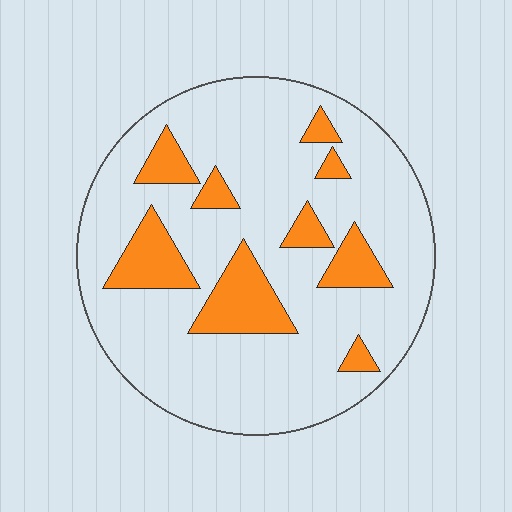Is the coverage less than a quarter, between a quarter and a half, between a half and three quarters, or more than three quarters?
Less than a quarter.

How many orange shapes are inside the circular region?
9.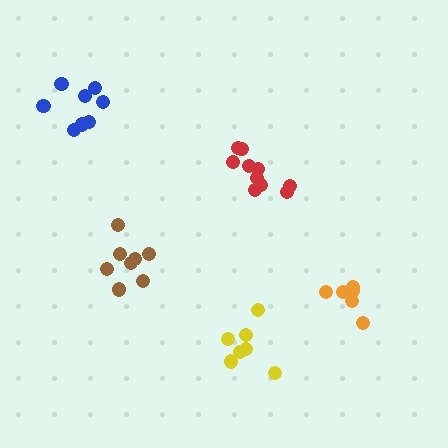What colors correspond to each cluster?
The clusters are colored: brown, red, yellow, blue, orange.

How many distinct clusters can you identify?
There are 5 distinct clusters.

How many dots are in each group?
Group 1: 8 dots, Group 2: 10 dots, Group 3: 7 dots, Group 4: 8 dots, Group 5: 6 dots (39 total).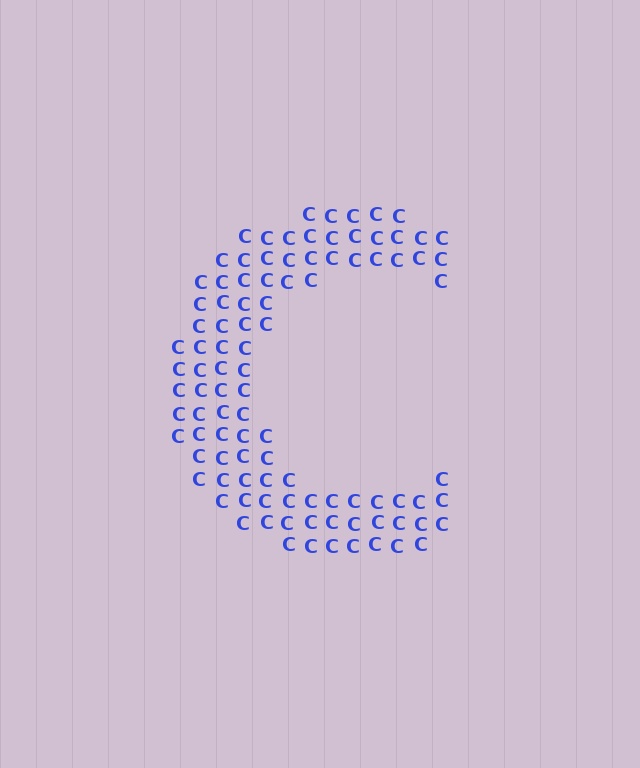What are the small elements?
The small elements are letter C's.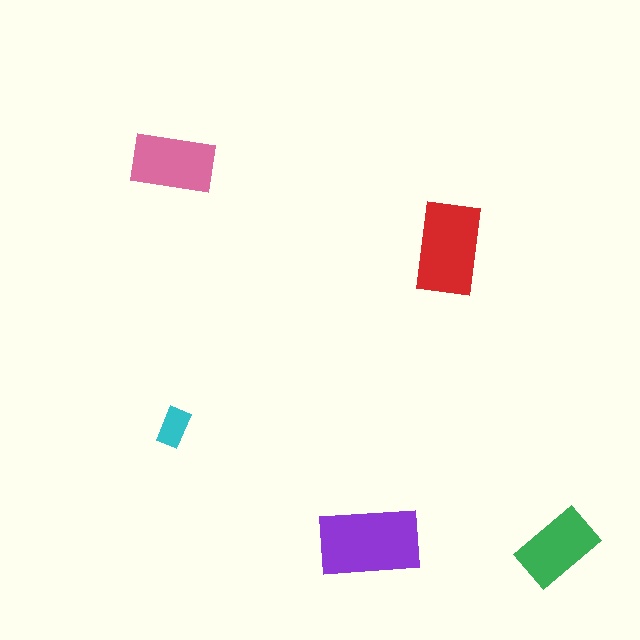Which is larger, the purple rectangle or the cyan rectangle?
The purple one.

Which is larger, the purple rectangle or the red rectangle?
The purple one.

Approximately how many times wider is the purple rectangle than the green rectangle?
About 1.5 times wider.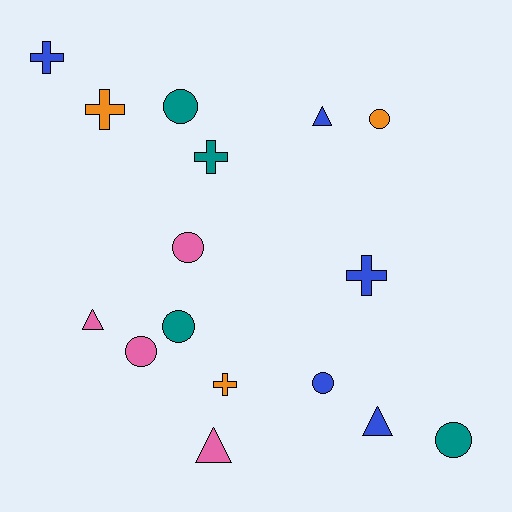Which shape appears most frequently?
Circle, with 7 objects.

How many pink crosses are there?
There are no pink crosses.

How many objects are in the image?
There are 16 objects.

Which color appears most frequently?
Blue, with 5 objects.